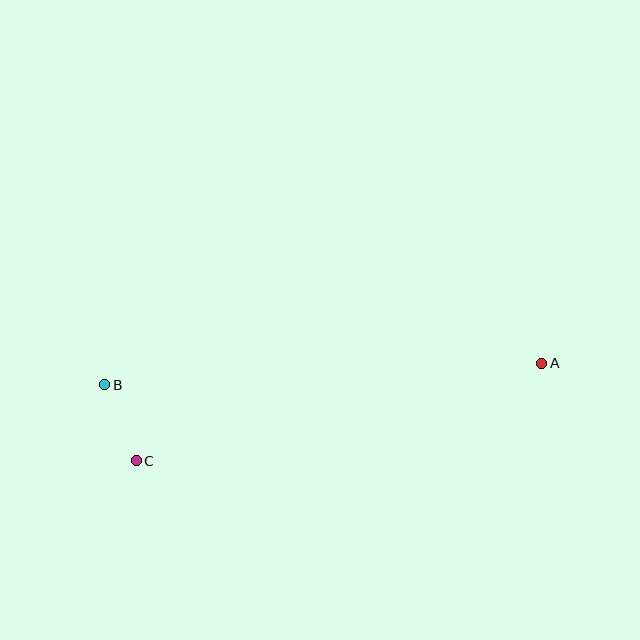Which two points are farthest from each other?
Points A and B are farthest from each other.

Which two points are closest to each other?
Points B and C are closest to each other.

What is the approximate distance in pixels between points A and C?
The distance between A and C is approximately 417 pixels.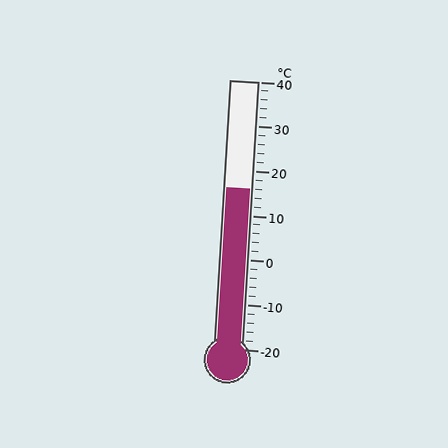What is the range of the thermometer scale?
The thermometer scale ranges from -20°C to 40°C.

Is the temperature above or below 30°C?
The temperature is below 30°C.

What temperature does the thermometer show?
The thermometer shows approximately 16°C.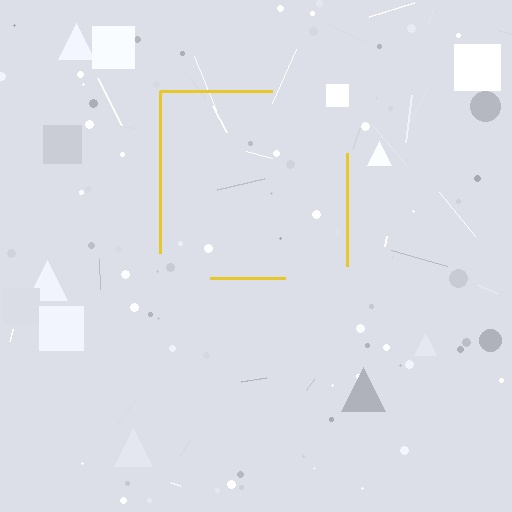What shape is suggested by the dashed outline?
The dashed outline suggests a square.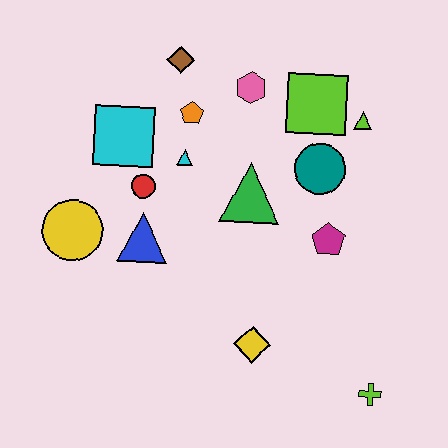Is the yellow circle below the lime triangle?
Yes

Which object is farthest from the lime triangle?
The yellow circle is farthest from the lime triangle.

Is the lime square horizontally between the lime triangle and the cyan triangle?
Yes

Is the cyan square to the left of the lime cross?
Yes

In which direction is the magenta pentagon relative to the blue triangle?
The magenta pentagon is to the right of the blue triangle.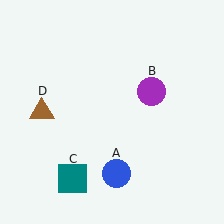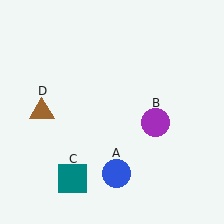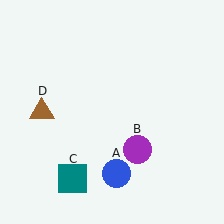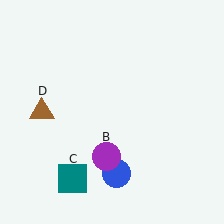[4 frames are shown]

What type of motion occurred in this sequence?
The purple circle (object B) rotated clockwise around the center of the scene.